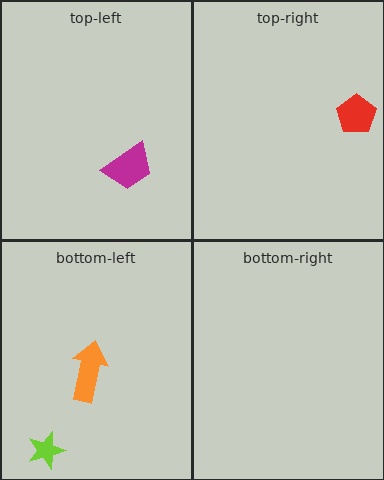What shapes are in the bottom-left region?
The orange arrow, the lime star.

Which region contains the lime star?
The bottom-left region.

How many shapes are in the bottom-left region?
2.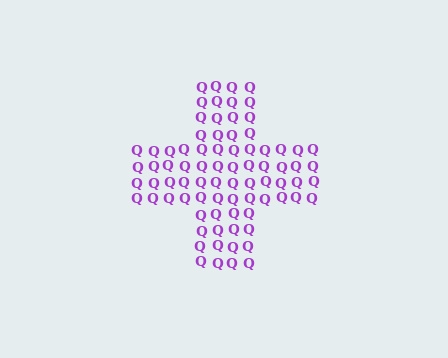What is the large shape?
The large shape is a cross.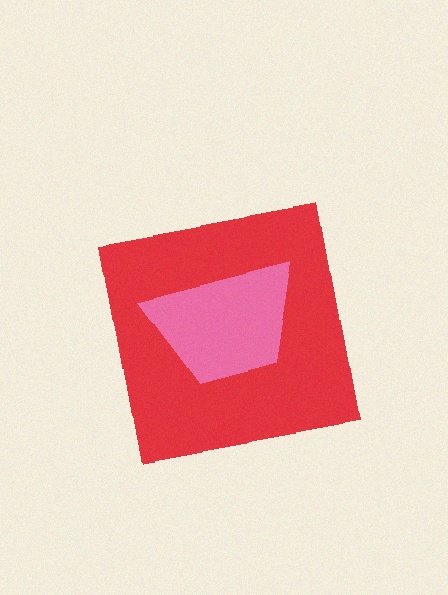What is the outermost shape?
The red square.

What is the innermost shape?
The pink trapezoid.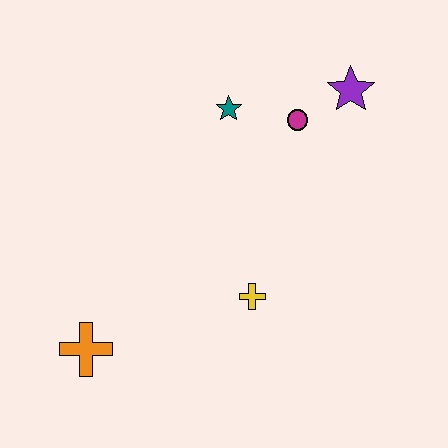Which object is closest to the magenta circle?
The purple star is closest to the magenta circle.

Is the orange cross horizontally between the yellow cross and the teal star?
No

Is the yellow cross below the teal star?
Yes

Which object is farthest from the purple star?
The orange cross is farthest from the purple star.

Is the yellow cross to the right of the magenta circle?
No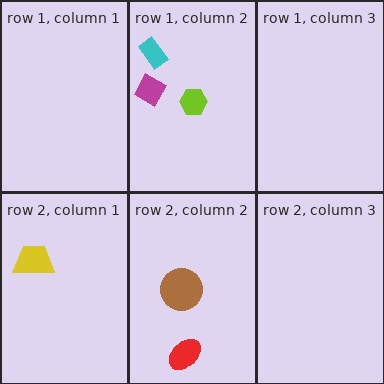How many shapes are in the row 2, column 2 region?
2.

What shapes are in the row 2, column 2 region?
The brown circle, the red ellipse.